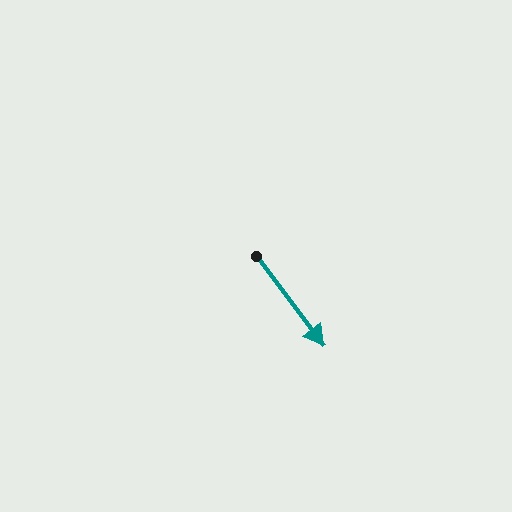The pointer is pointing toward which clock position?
Roughly 5 o'clock.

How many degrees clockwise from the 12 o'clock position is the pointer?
Approximately 143 degrees.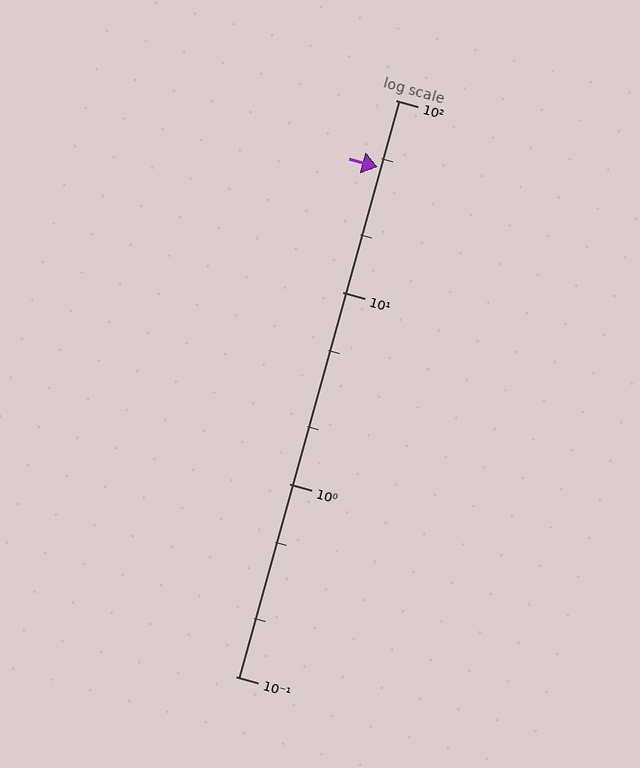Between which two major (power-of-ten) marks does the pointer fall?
The pointer is between 10 and 100.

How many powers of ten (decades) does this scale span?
The scale spans 3 decades, from 0.1 to 100.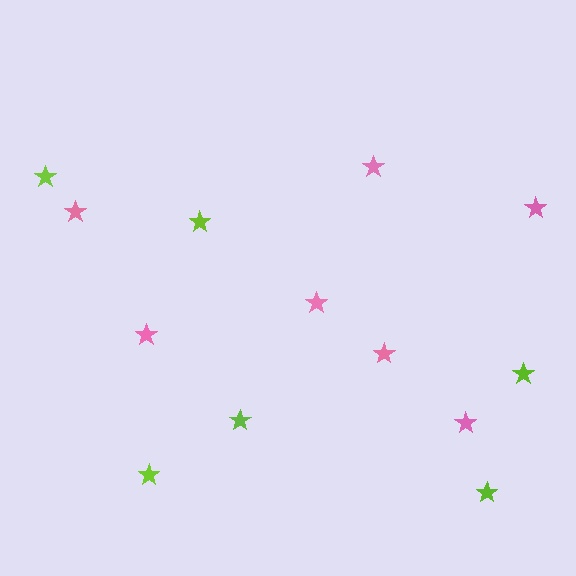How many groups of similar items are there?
There are 2 groups: one group of pink stars (7) and one group of lime stars (6).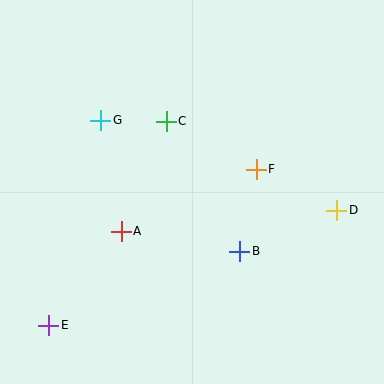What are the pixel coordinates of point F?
Point F is at (256, 169).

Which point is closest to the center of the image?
Point F at (256, 169) is closest to the center.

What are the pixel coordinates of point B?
Point B is at (240, 251).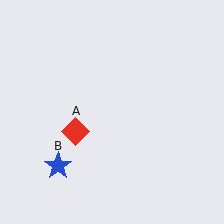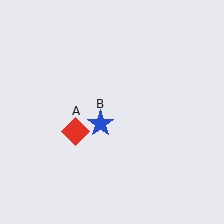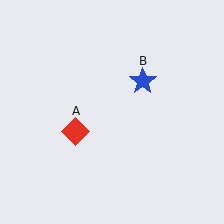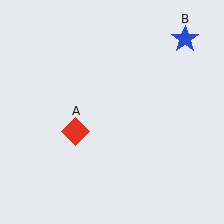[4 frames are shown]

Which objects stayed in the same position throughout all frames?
Red diamond (object A) remained stationary.